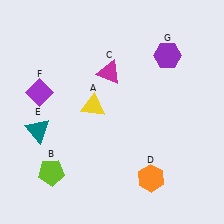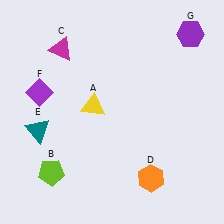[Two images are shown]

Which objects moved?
The objects that moved are: the magenta triangle (C), the purple hexagon (G).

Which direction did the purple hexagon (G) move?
The purple hexagon (G) moved right.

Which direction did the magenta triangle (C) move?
The magenta triangle (C) moved left.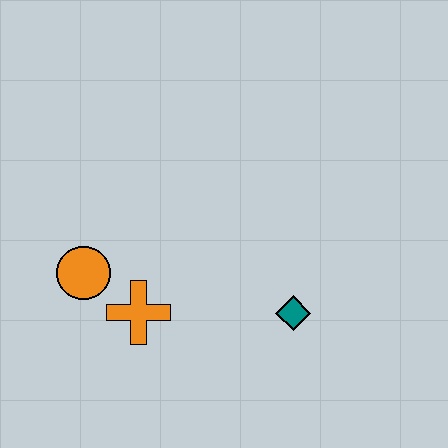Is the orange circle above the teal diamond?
Yes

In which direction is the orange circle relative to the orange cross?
The orange circle is to the left of the orange cross.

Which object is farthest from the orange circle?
The teal diamond is farthest from the orange circle.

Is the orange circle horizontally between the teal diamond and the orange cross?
No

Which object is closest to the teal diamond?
The orange cross is closest to the teal diamond.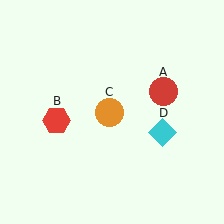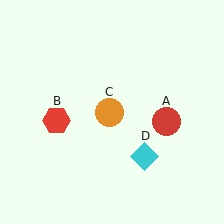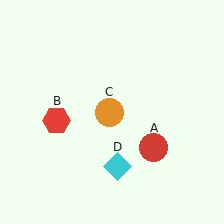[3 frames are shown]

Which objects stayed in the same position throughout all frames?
Red hexagon (object B) and orange circle (object C) remained stationary.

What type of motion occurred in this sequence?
The red circle (object A), cyan diamond (object D) rotated clockwise around the center of the scene.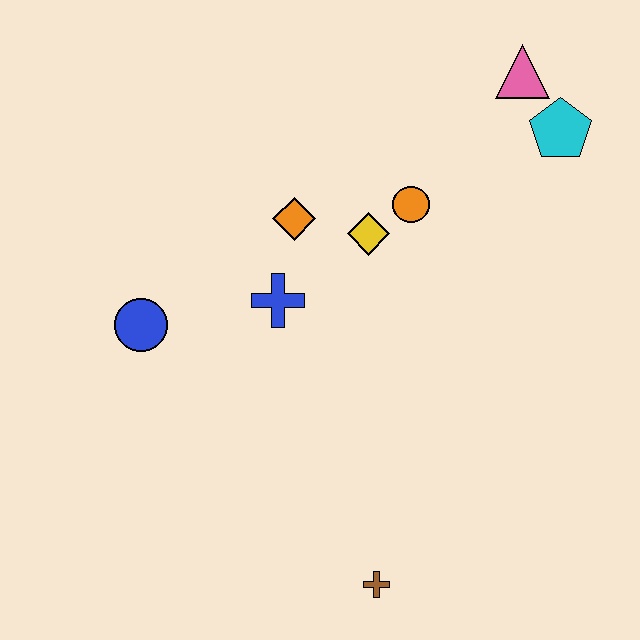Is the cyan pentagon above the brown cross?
Yes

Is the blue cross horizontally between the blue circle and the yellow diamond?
Yes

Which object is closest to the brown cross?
The blue cross is closest to the brown cross.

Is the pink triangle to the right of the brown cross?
Yes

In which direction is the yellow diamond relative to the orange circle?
The yellow diamond is to the left of the orange circle.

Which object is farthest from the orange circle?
The brown cross is farthest from the orange circle.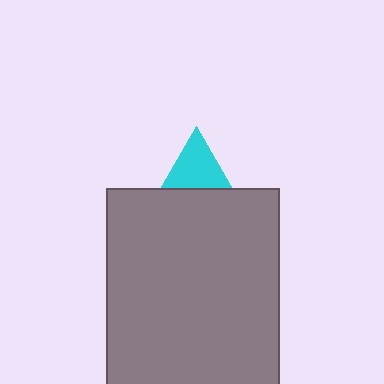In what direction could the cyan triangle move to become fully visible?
The cyan triangle could move up. That would shift it out from behind the gray rectangle entirely.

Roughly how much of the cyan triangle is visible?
A small part of it is visible (roughly 40%).